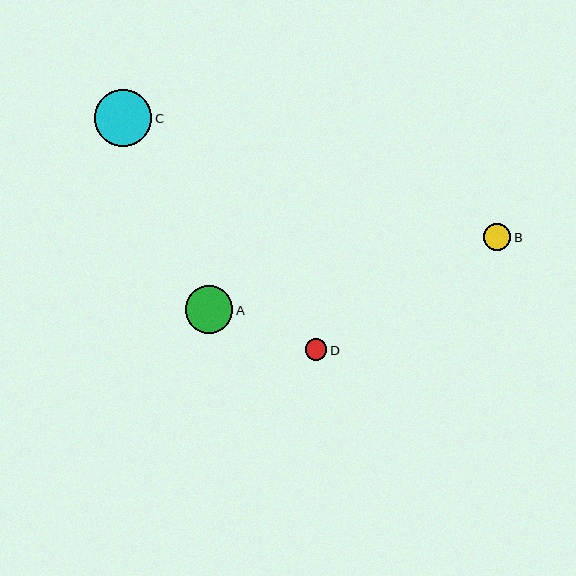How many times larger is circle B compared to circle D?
Circle B is approximately 1.2 times the size of circle D.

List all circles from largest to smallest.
From largest to smallest: C, A, B, D.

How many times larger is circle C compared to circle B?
Circle C is approximately 2.1 times the size of circle B.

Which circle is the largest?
Circle C is the largest with a size of approximately 57 pixels.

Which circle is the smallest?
Circle D is the smallest with a size of approximately 22 pixels.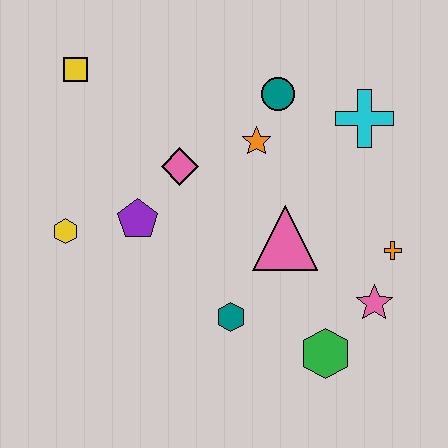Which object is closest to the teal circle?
The orange star is closest to the teal circle.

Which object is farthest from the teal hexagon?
The yellow square is farthest from the teal hexagon.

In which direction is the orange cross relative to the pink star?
The orange cross is above the pink star.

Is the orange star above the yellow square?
No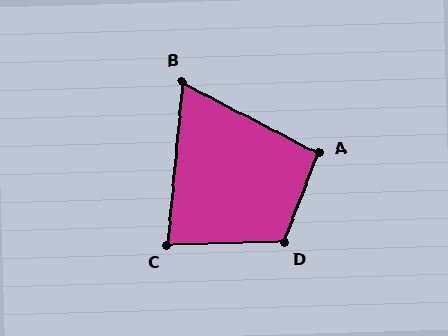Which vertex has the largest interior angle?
D, at approximately 112 degrees.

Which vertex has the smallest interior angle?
B, at approximately 68 degrees.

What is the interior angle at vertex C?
Approximately 83 degrees (acute).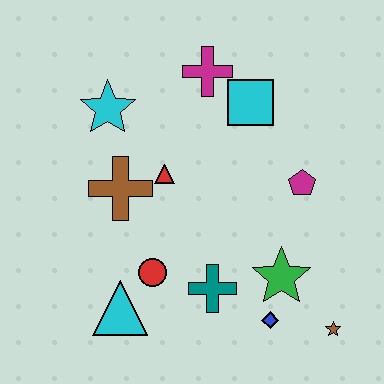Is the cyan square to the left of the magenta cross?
No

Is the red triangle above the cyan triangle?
Yes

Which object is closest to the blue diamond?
The green star is closest to the blue diamond.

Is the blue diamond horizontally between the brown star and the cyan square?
Yes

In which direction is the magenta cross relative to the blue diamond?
The magenta cross is above the blue diamond.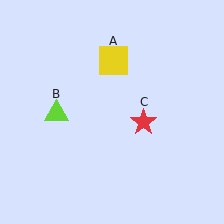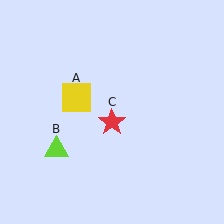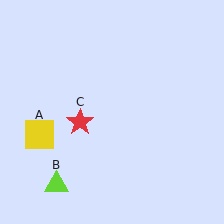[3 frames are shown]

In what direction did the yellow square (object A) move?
The yellow square (object A) moved down and to the left.